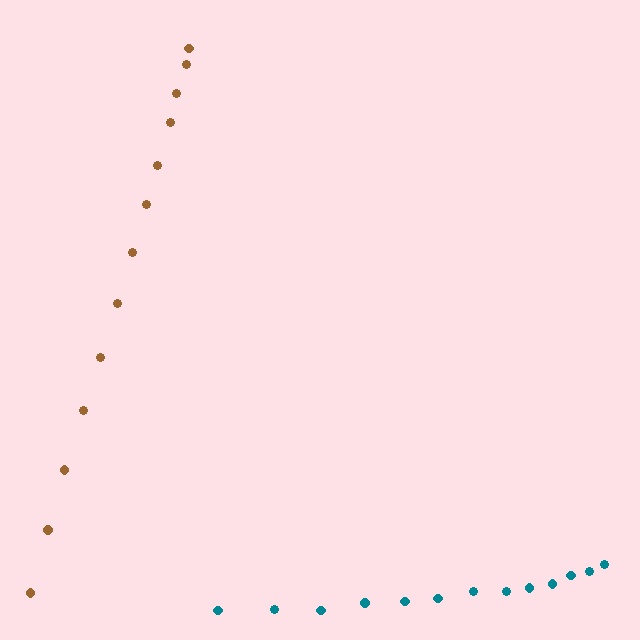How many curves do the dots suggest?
There are 2 distinct paths.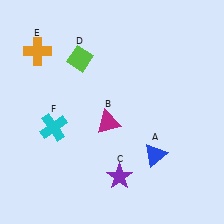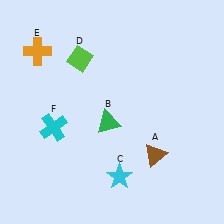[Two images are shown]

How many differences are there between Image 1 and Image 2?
There are 3 differences between the two images.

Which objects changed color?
A changed from blue to brown. B changed from magenta to green. C changed from purple to cyan.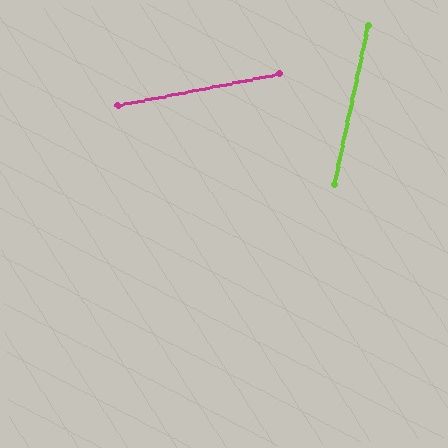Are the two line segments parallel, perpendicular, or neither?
Neither parallel nor perpendicular — they differ by about 67°.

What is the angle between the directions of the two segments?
Approximately 67 degrees.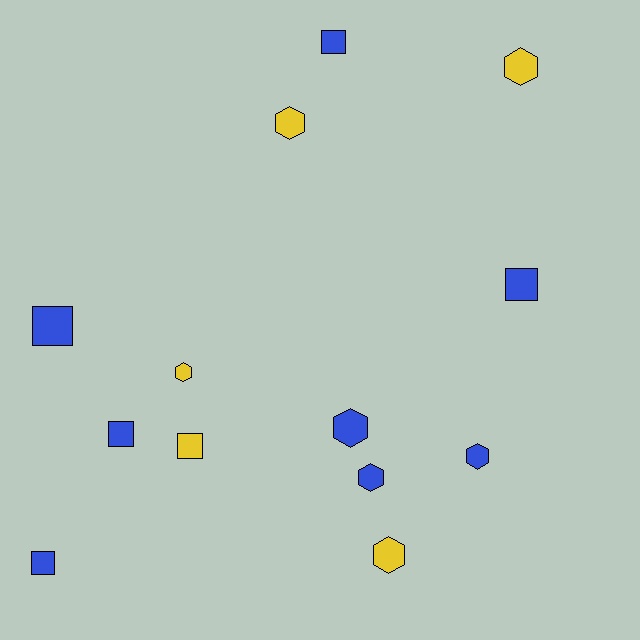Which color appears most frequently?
Blue, with 8 objects.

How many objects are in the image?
There are 13 objects.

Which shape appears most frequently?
Hexagon, with 7 objects.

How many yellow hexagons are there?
There are 4 yellow hexagons.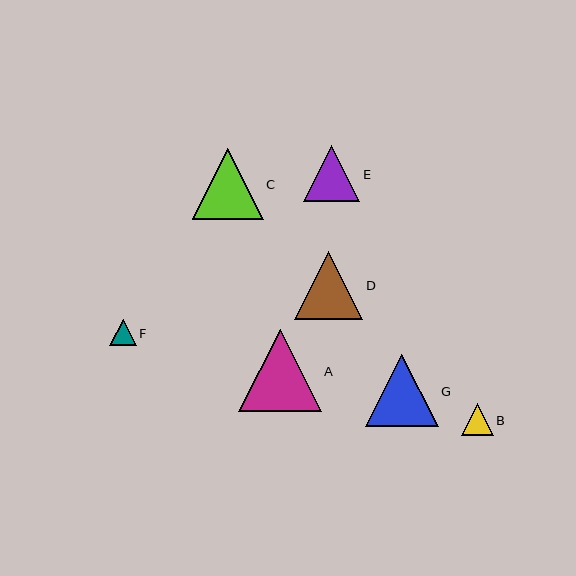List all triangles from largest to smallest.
From largest to smallest: A, G, C, D, E, B, F.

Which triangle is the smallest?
Triangle F is the smallest with a size of approximately 27 pixels.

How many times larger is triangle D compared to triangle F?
Triangle D is approximately 2.6 times the size of triangle F.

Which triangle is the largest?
Triangle A is the largest with a size of approximately 83 pixels.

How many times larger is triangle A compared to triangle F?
Triangle A is approximately 3.1 times the size of triangle F.